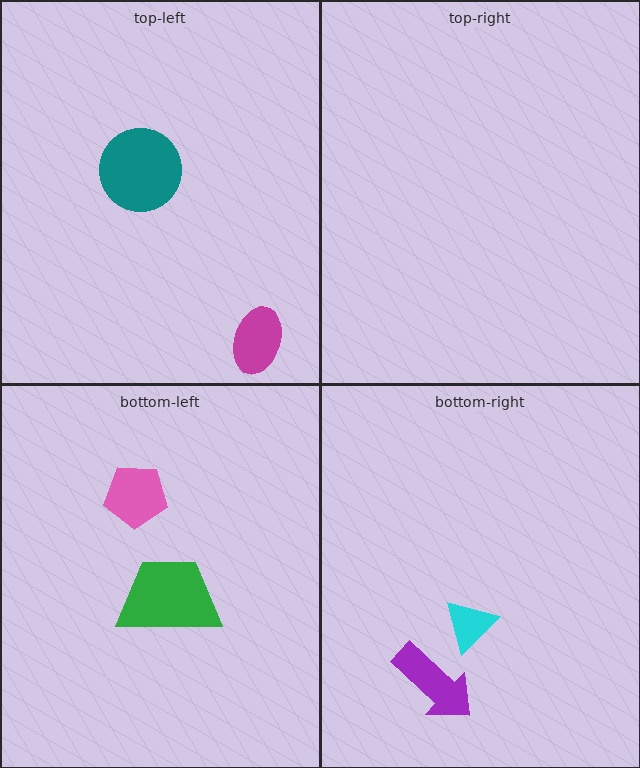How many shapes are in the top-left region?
2.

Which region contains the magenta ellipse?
The top-left region.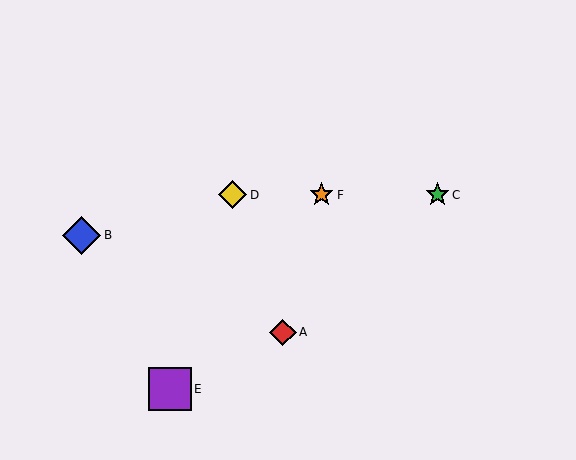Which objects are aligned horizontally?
Objects C, D, F are aligned horizontally.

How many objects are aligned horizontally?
3 objects (C, D, F) are aligned horizontally.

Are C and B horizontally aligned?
No, C is at y≈195 and B is at y≈235.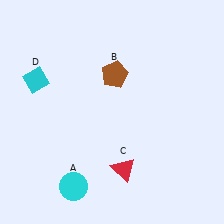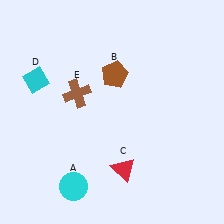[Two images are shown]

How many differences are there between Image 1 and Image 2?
There is 1 difference between the two images.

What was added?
A brown cross (E) was added in Image 2.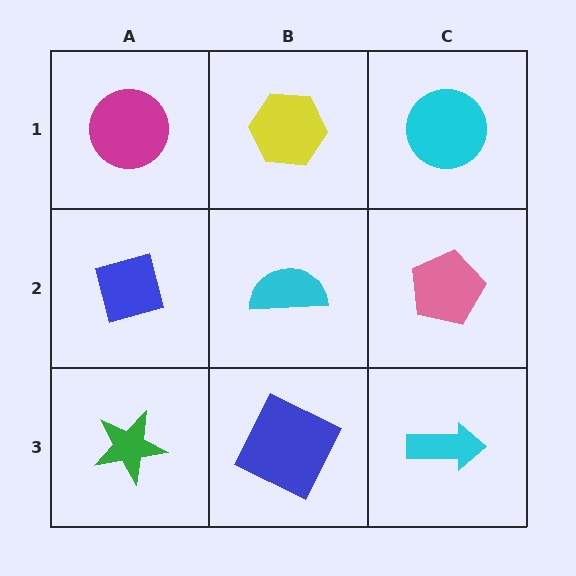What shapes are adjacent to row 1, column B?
A cyan semicircle (row 2, column B), a magenta circle (row 1, column A), a cyan circle (row 1, column C).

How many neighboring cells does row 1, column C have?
2.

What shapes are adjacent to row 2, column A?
A magenta circle (row 1, column A), a green star (row 3, column A), a cyan semicircle (row 2, column B).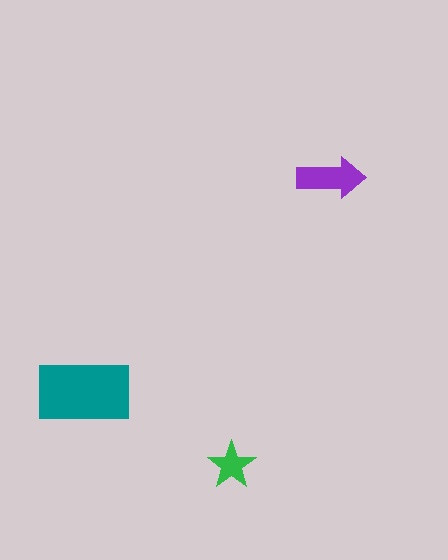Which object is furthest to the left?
The teal rectangle is leftmost.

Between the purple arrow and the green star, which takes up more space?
The purple arrow.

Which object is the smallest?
The green star.